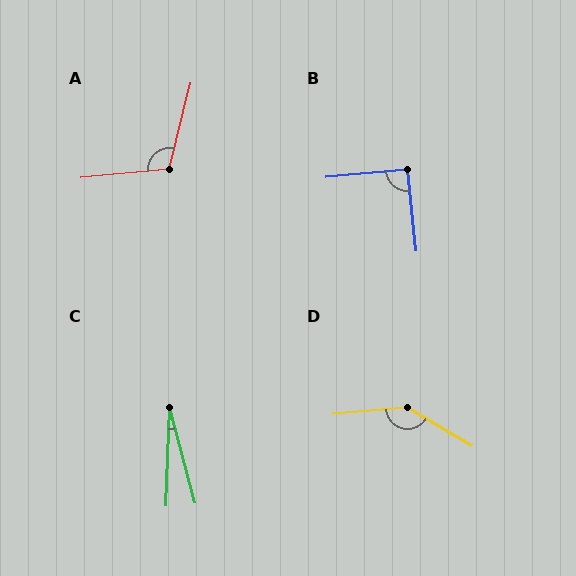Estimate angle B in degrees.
Approximately 90 degrees.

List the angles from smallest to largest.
C (17°), B (90°), A (110°), D (144°).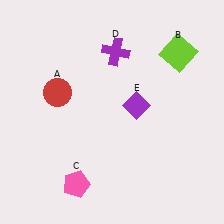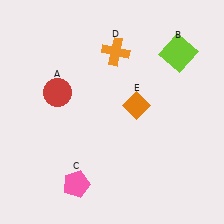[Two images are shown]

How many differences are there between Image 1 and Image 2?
There are 2 differences between the two images.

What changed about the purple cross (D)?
In Image 1, D is purple. In Image 2, it changed to orange.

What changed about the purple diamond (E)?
In Image 1, E is purple. In Image 2, it changed to orange.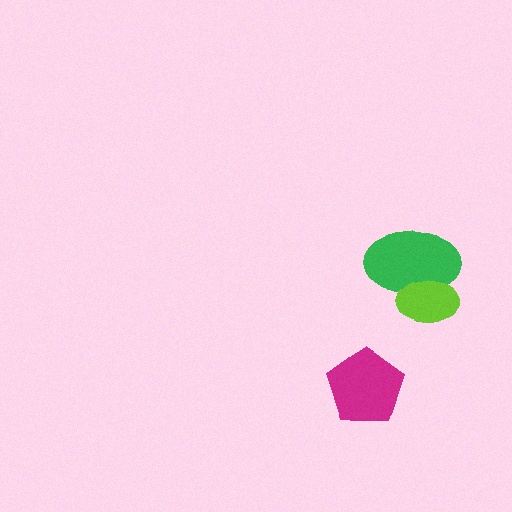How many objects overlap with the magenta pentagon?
0 objects overlap with the magenta pentagon.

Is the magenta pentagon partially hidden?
No, no other shape covers it.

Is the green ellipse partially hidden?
Yes, it is partially covered by another shape.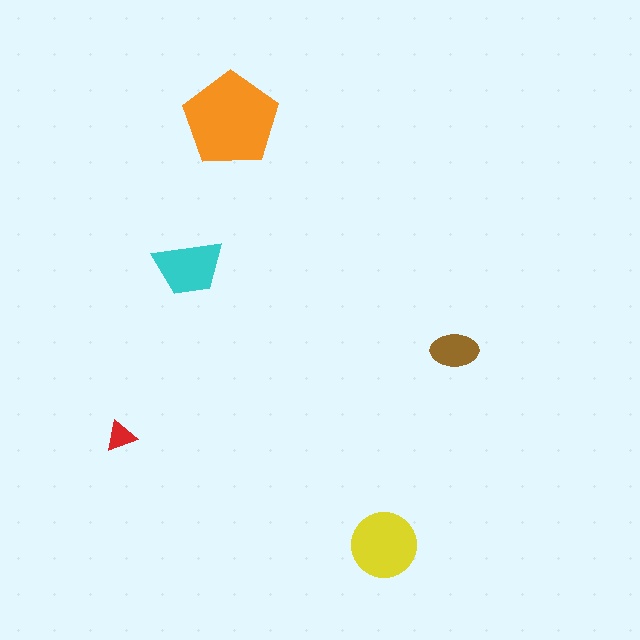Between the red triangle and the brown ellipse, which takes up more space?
The brown ellipse.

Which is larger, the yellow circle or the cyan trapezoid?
The yellow circle.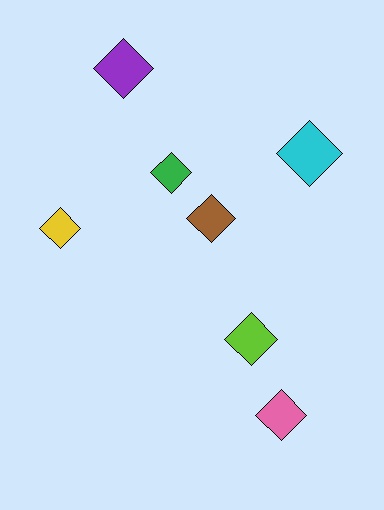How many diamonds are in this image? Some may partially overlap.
There are 7 diamonds.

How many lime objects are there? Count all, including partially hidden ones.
There is 1 lime object.